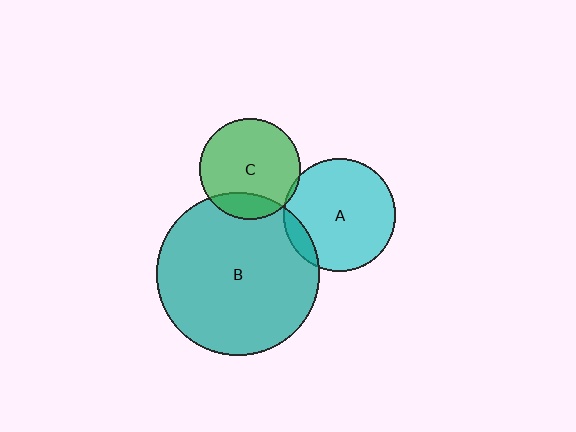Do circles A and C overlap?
Yes.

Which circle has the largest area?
Circle B (teal).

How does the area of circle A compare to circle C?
Approximately 1.2 times.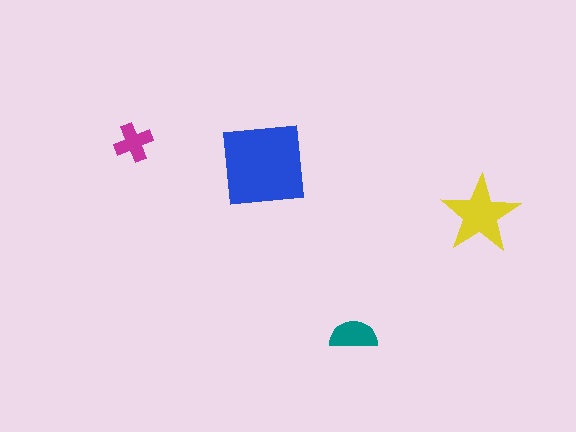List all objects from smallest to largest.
The magenta cross, the teal semicircle, the yellow star, the blue square.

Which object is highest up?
The magenta cross is topmost.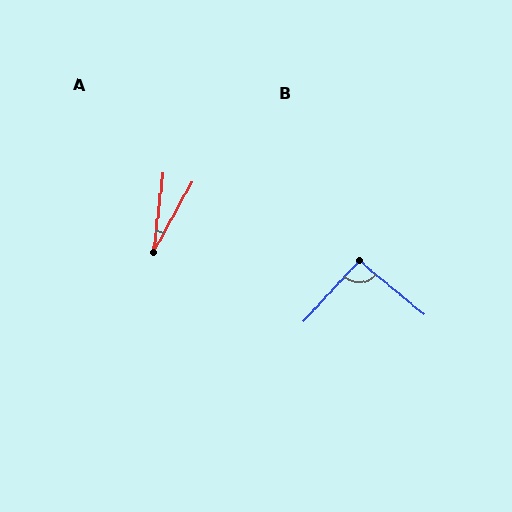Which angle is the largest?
B, at approximately 93 degrees.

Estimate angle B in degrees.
Approximately 93 degrees.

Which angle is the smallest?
A, at approximately 22 degrees.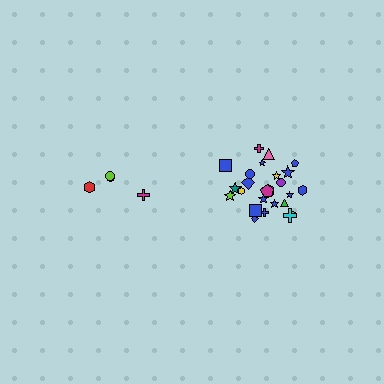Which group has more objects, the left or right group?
The right group.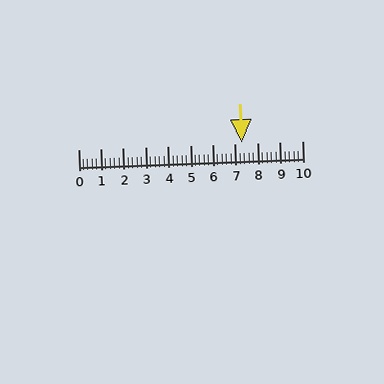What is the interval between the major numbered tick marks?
The major tick marks are spaced 1 units apart.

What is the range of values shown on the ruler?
The ruler shows values from 0 to 10.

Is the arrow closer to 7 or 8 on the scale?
The arrow is closer to 7.